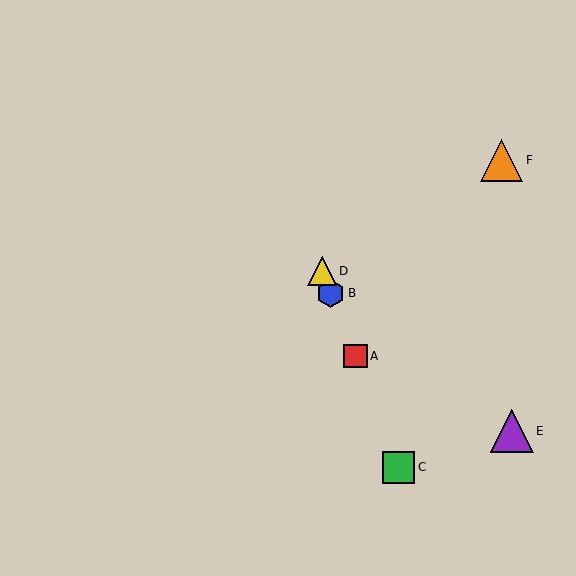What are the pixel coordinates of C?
Object C is at (399, 467).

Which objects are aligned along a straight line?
Objects A, B, C, D are aligned along a straight line.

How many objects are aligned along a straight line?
4 objects (A, B, C, D) are aligned along a straight line.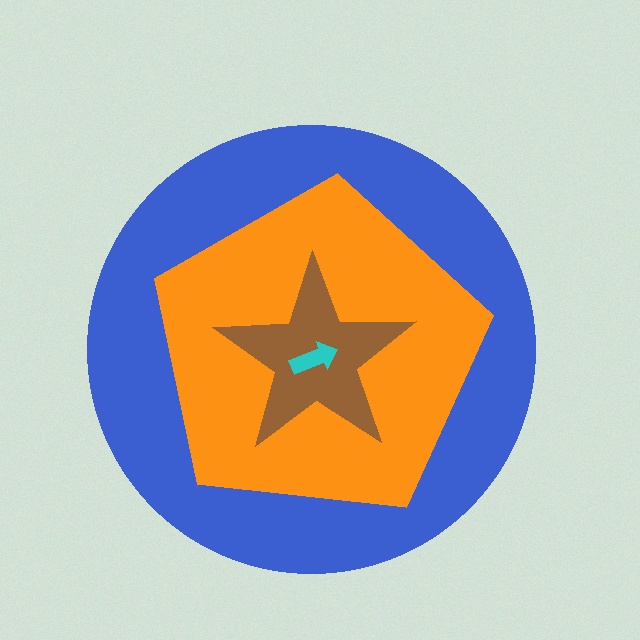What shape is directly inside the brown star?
The cyan arrow.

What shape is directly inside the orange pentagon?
The brown star.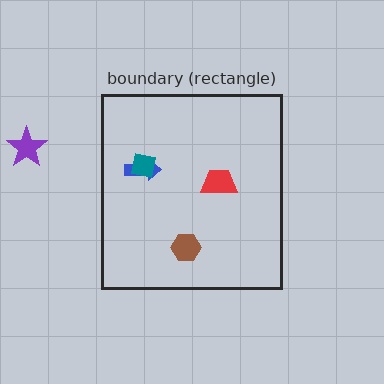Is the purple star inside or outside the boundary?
Outside.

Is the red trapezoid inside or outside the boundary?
Inside.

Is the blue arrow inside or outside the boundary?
Inside.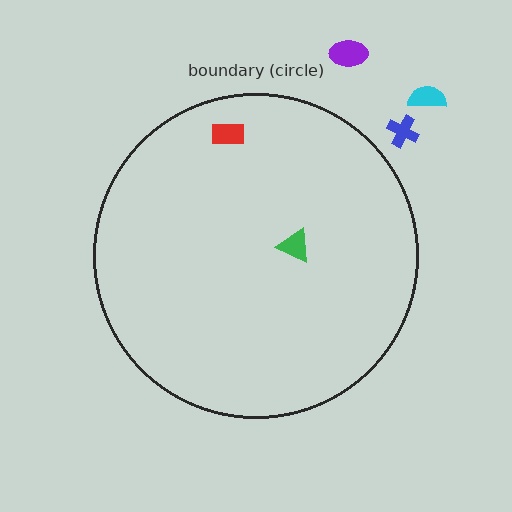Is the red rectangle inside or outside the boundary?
Inside.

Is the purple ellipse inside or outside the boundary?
Outside.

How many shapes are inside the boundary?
2 inside, 3 outside.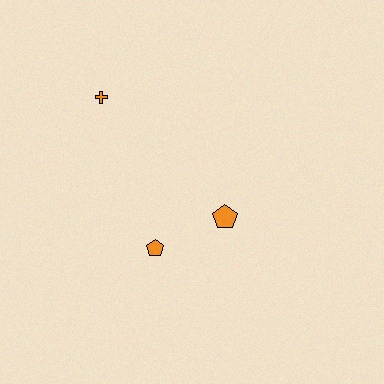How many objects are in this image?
There are 3 objects.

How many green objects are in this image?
There are no green objects.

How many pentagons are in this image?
There are 2 pentagons.